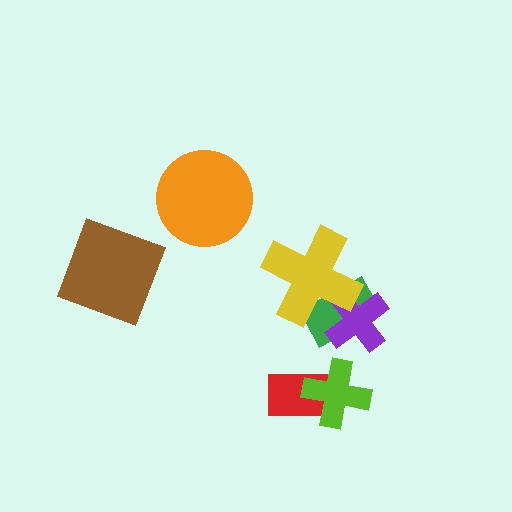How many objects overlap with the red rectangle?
1 object overlaps with the red rectangle.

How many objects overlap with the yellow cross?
2 objects overlap with the yellow cross.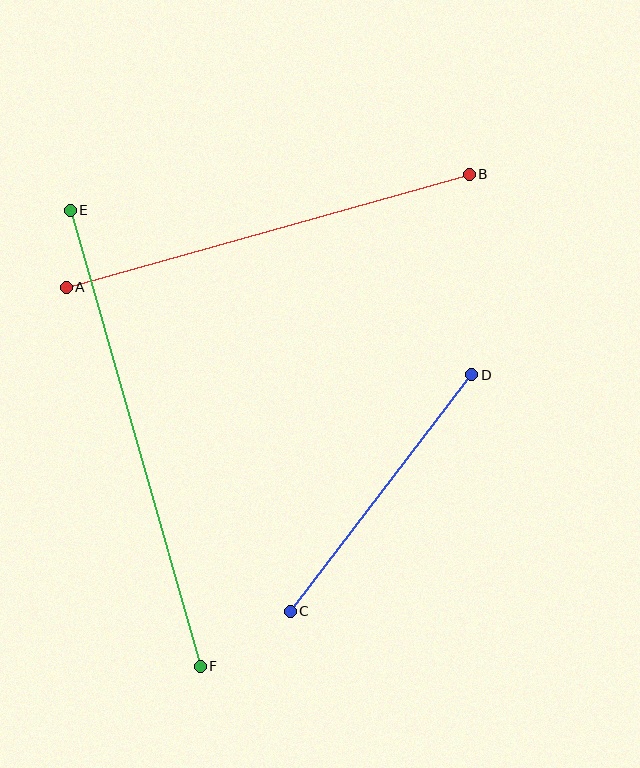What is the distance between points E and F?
The distance is approximately 474 pixels.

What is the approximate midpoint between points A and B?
The midpoint is at approximately (268, 231) pixels.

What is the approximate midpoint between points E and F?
The midpoint is at approximately (135, 438) pixels.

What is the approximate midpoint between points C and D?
The midpoint is at approximately (381, 493) pixels.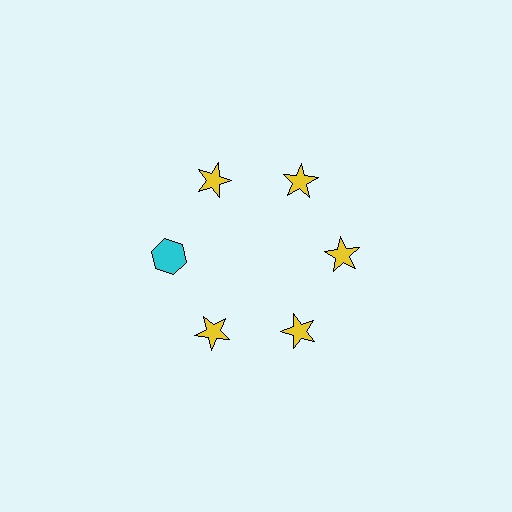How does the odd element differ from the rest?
It differs in both color (cyan instead of yellow) and shape (hexagon instead of star).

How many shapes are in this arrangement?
There are 6 shapes arranged in a ring pattern.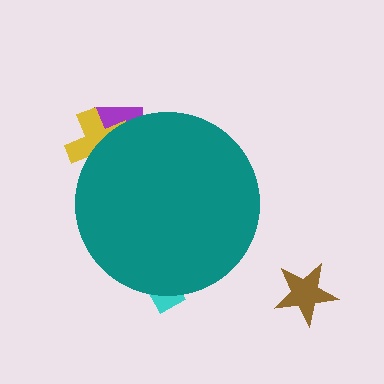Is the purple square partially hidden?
Yes, the purple square is partially hidden behind the teal circle.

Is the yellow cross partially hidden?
Yes, the yellow cross is partially hidden behind the teal circle.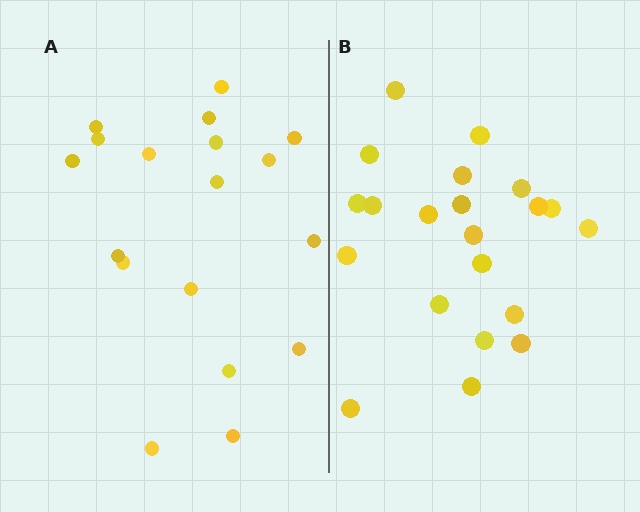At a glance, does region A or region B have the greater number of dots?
Region B (the right region) has more dots.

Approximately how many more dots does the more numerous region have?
Region B has just a few more — roughly 2 or 3 more dots than region A.